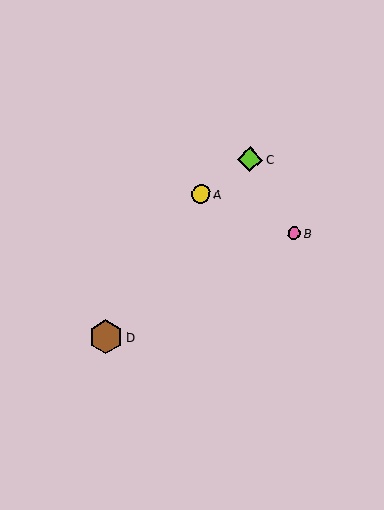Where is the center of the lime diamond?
The center of the lime diamond is at (250, 159).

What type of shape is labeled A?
Shape A is a yellow circle.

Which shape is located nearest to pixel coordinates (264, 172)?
The lime diamond (labeled C) at (250, 159) is nearest to that location.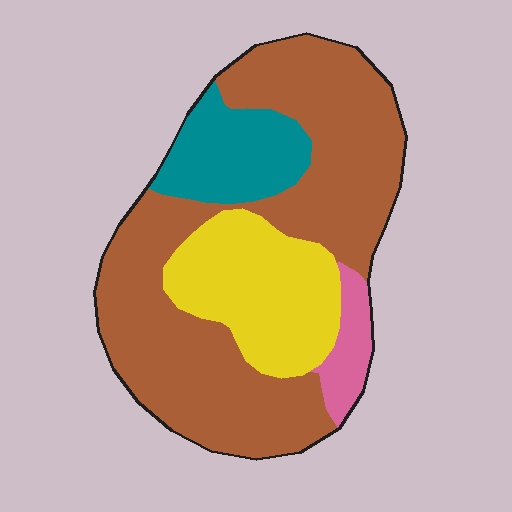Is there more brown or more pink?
Brown.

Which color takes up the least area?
Pink, at roughly 5%.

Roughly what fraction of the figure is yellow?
Yellow takes up between a sixth and a third of the figure.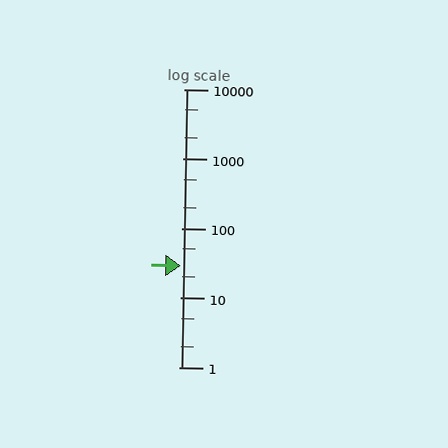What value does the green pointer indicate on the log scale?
The pointer indicates approximately 29.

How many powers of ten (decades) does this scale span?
The scale spans 4 decades, from 1 to 10000.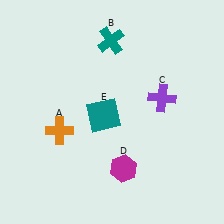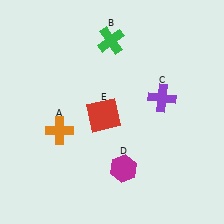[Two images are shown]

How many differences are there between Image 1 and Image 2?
There are 2 differences between the two images.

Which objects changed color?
B changed from teal to green. E changed from teal to red.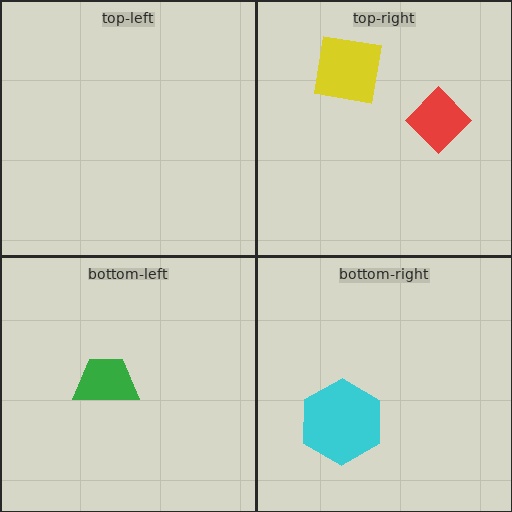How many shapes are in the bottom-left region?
1.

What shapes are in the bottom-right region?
The cyan hexagon.